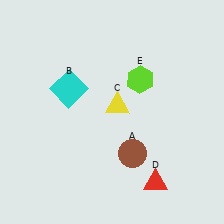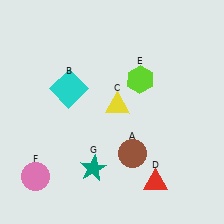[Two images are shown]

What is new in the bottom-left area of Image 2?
A pink circle (F) was added in the bottom-left area of Image 2.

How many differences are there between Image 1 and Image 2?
There are 2 differences between the two images.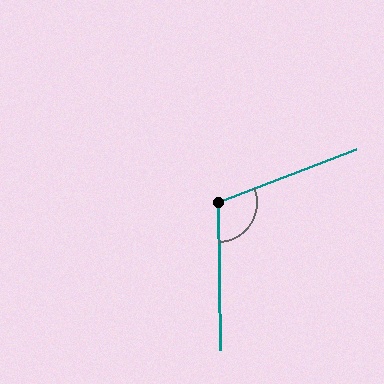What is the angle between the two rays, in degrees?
Approximately 110 degrees.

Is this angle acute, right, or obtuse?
It is obtuse.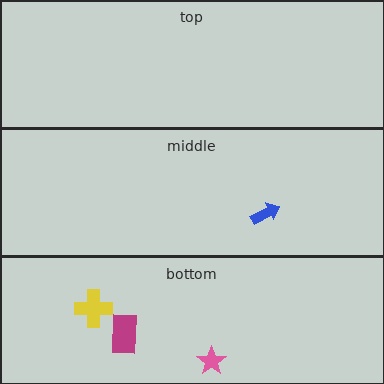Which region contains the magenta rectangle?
The bottom region.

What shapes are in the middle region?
The blue arrow.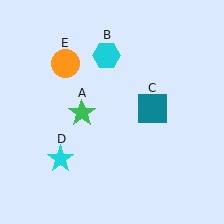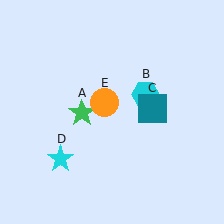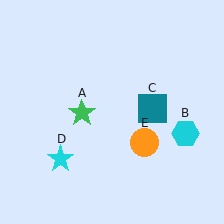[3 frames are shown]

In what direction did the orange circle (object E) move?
The orange circle (object E) moved down and to the right.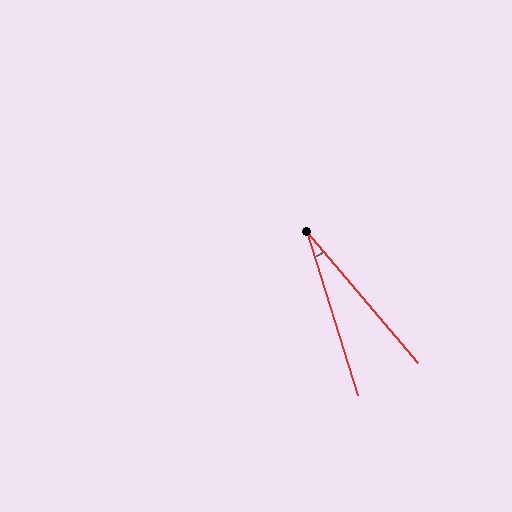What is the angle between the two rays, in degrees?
Approximately 23 degrees.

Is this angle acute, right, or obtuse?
It is acute.